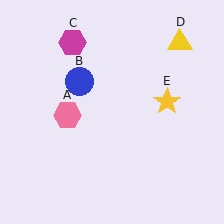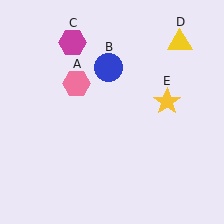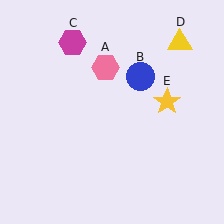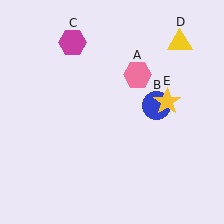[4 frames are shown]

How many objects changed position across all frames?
2 objects changed position: pink hexagon (object A), blue circle (object B).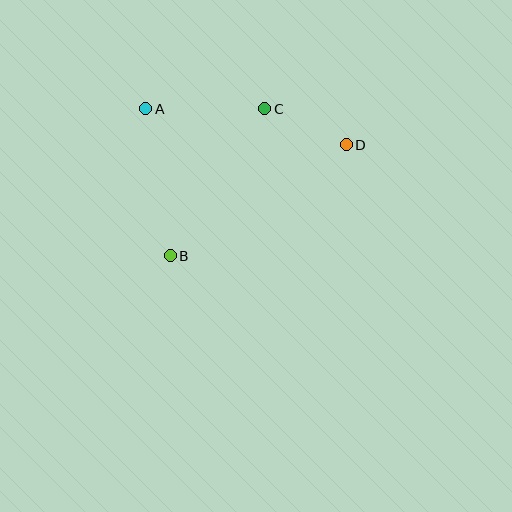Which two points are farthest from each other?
Points B and D are farthest from each other.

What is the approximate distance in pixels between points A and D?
The distance between A and D is approximately 204 pixels.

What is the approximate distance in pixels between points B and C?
The distance between B and C is approximately 175 pixels.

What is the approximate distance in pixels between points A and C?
The distance between A and C is approximately 119 pixels.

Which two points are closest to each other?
Points C and D are closest to each other.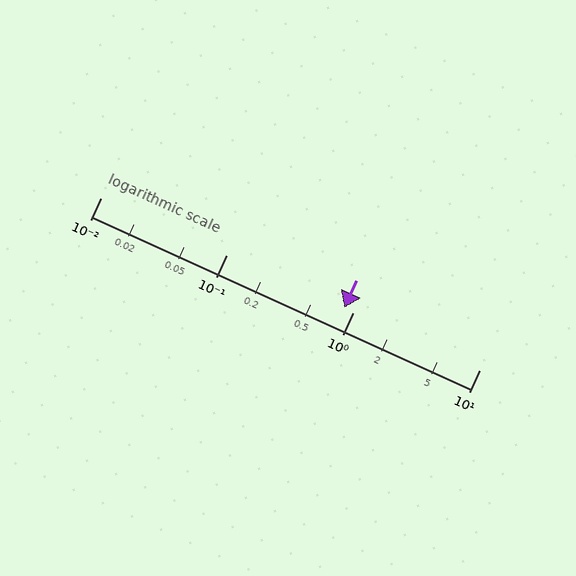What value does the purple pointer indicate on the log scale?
The pointer indicates approximately 0.85.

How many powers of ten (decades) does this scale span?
The scale spans 3 decades, from 0.01 to 10.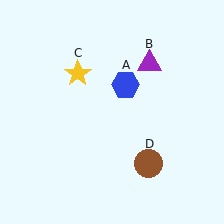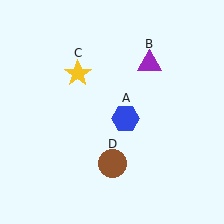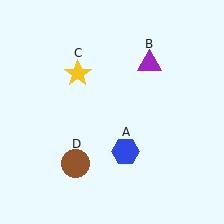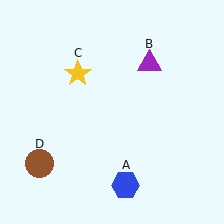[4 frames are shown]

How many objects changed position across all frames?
2 objects changed position: blue hexagon (object A), brown circle (object D).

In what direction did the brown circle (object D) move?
The brown circle (object D) moved left.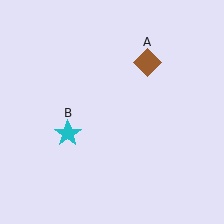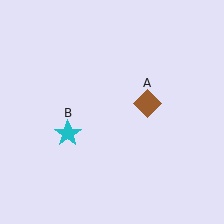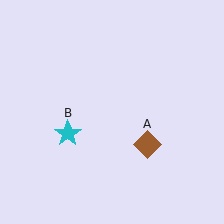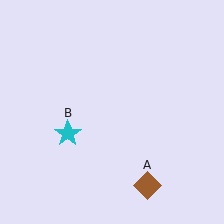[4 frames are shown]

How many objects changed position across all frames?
1 object changed position: brown diamond (object A).